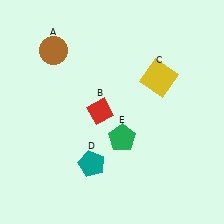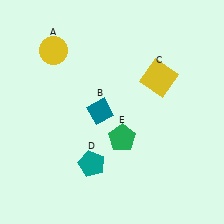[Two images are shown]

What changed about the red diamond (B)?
In Image 1, B is red. In Image 2, it changed to teal.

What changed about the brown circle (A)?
In Image 1, A is brown. In Image 2, it changed to yellow.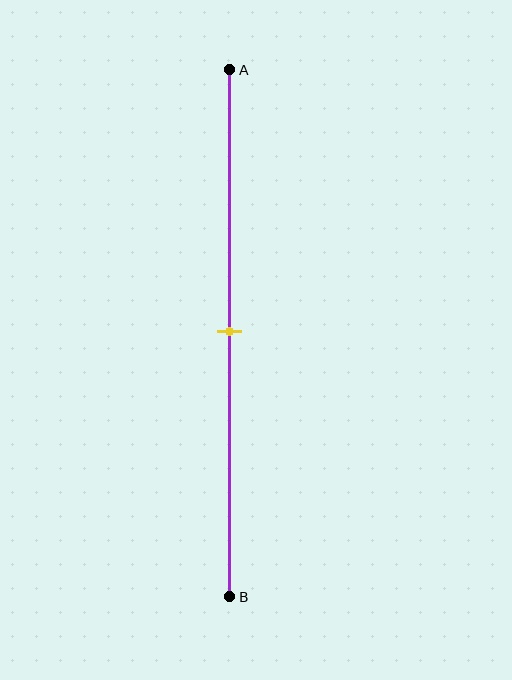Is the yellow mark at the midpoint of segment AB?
Yes, the mark is approximately at the midpoint.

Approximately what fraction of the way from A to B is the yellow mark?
The yellow mark is approximately 50% of the way from A to B.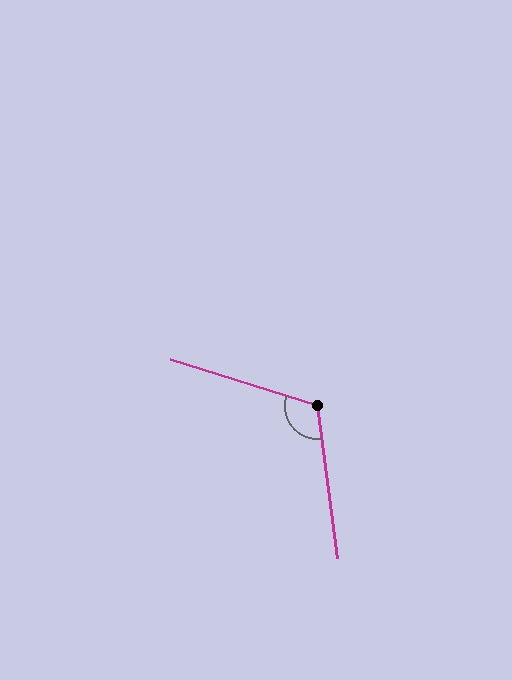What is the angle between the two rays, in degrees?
Approximately 115 degrees.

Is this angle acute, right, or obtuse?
It is obtuse.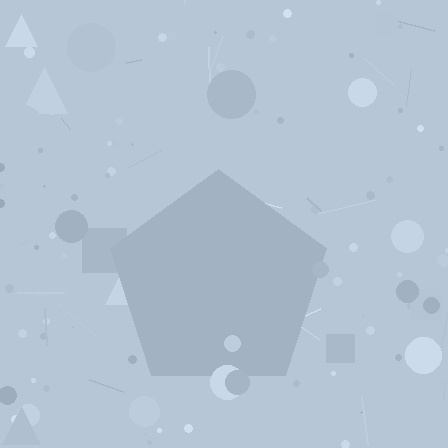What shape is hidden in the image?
A pentagon is hidden in the image.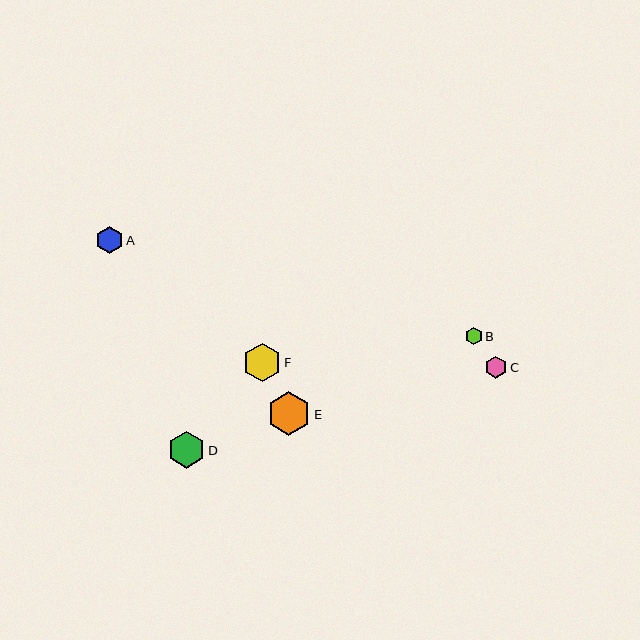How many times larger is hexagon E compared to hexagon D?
Hexagon E is approximately 1.2 times the size of hexagon D.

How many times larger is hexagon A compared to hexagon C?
Hexagon A is approximately 1.3 times the size of hexagon C.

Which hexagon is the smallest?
Hexagon B is the smallest with a size of approximately 17 pixels.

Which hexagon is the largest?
Hexagon E is the largest with a size of approximately 44 pixels.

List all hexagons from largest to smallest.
From largest to smallest: E, F, D, A, C, B.